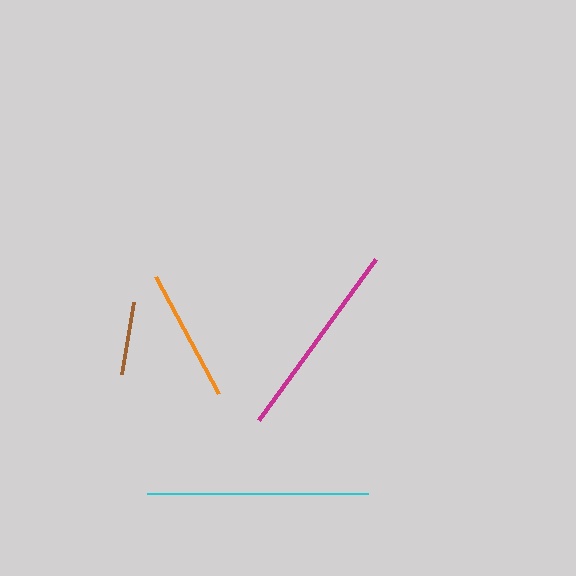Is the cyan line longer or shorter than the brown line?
The cyan line is longer than the brown line.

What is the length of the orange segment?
The orange segment is approximately 133 pixels long.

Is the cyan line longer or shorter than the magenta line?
The cyan line is longer than the magenta line.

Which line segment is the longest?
The cyan line is the longest at approximately 220 pixels.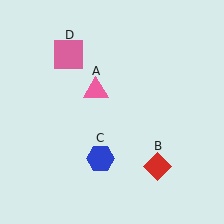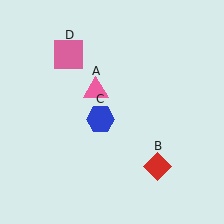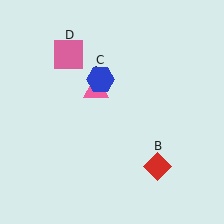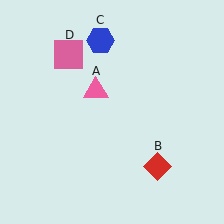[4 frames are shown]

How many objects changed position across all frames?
1 object changed position: blue hexagon (object C).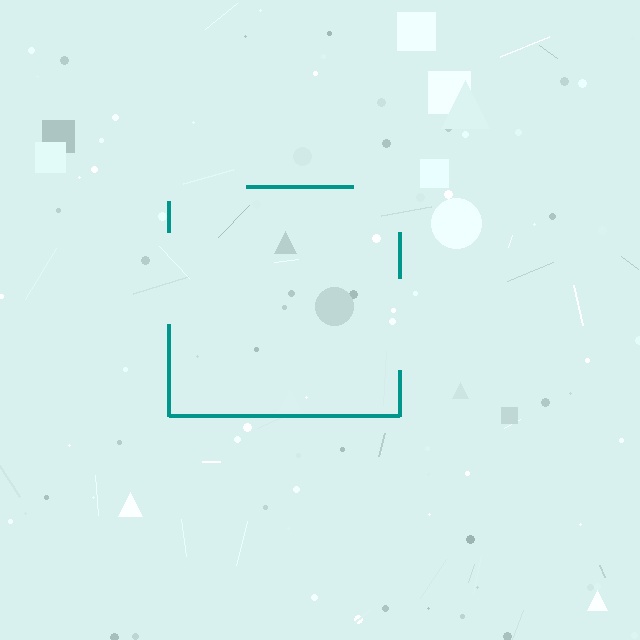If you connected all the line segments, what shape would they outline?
They would outline a square.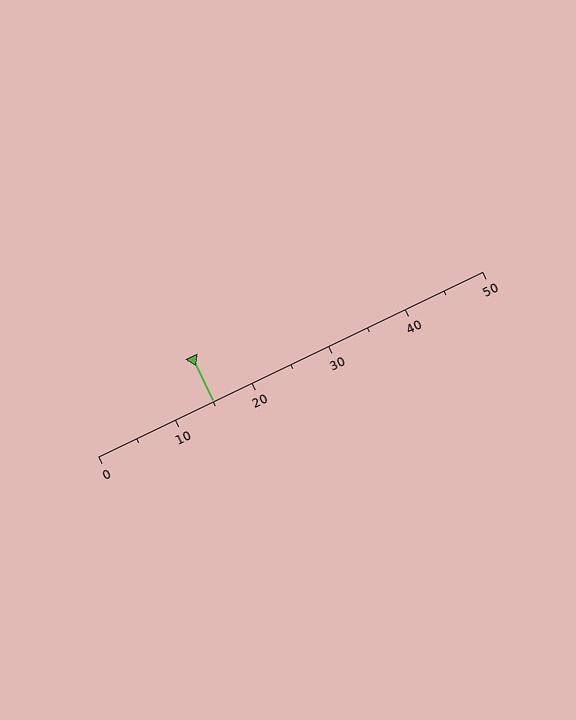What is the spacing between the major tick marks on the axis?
The major ticks are spaced 10 apart.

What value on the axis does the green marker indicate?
The marker indicates approximately 15.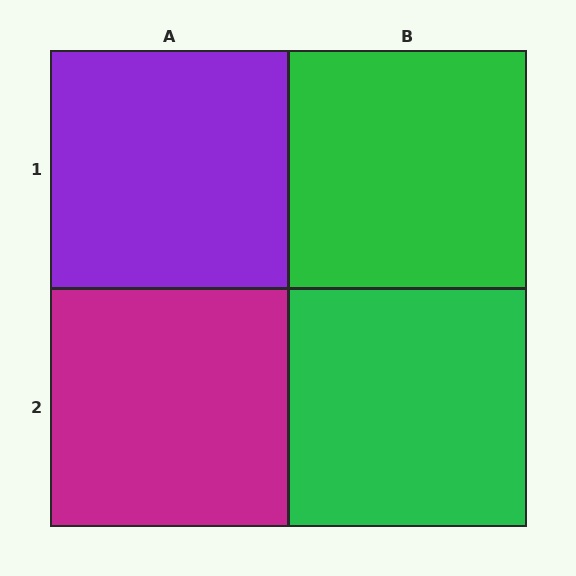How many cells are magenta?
1 cell is magenta.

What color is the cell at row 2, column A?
Magenta.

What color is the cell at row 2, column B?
Green.